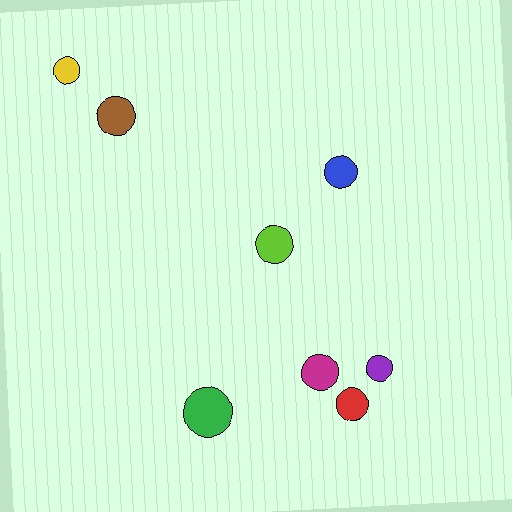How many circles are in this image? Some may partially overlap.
There are 8 circles.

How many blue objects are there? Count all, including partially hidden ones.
There is 1 blue object.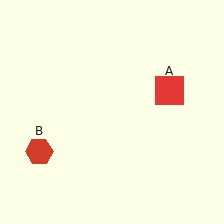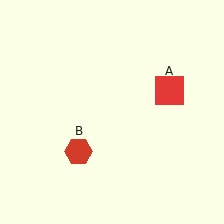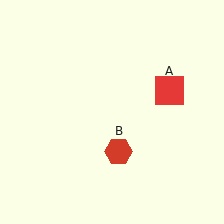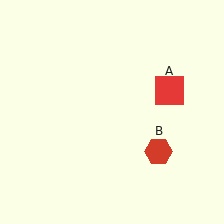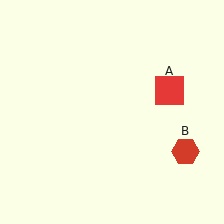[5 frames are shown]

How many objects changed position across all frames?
1 object changed position: red hexagon (object B).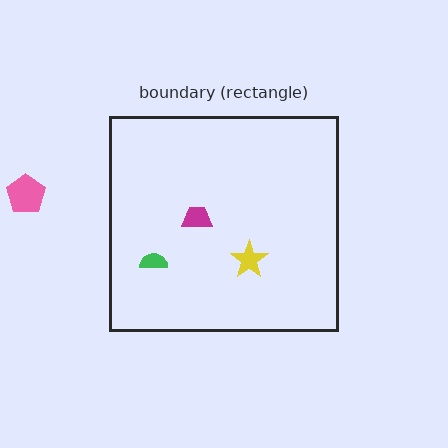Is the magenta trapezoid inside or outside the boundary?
Inside.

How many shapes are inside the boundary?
3 inside, 1 outside.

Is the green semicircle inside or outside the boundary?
Inside.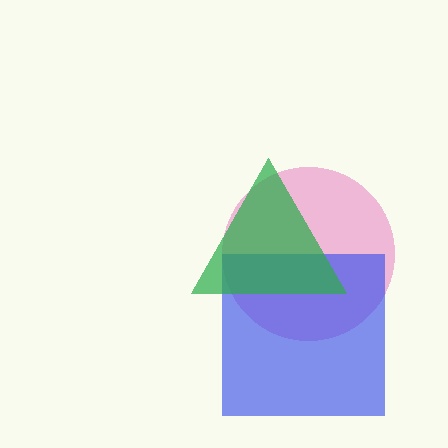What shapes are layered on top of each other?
The layered shapes are: a pink circle, a blue square, a green triangle.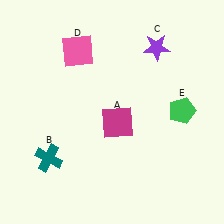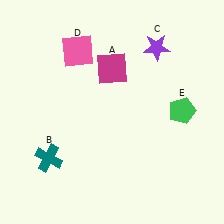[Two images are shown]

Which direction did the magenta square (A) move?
The magenta square (A) moved up.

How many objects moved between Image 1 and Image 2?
1 object moved between the two images.